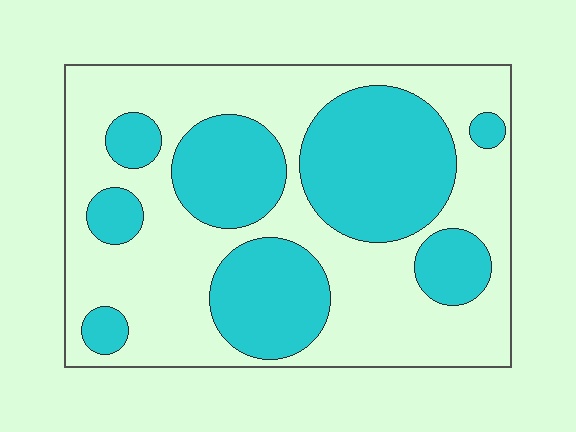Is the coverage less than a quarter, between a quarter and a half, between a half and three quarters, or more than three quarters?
Between a quarter and a half.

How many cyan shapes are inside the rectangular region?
8.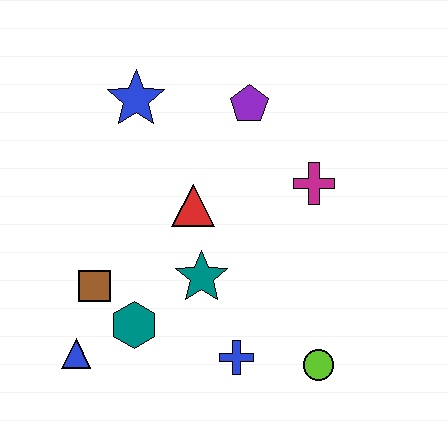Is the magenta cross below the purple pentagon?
Yes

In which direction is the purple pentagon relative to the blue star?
The purple pentagon is to the right of the blue star.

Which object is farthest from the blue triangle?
The purple pentagon is farthest from the blue triangle.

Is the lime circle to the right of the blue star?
Yes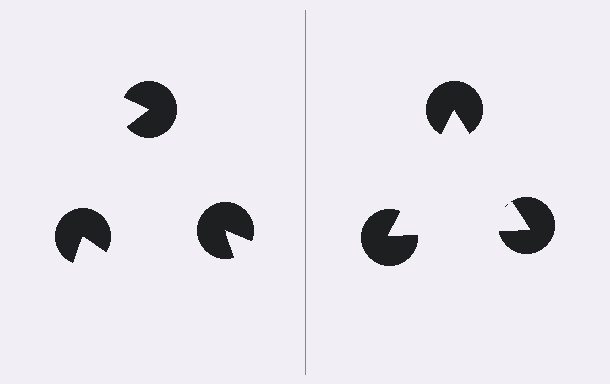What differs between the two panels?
The pac-man discs are positioned identically on both sides; only the wedge orientations differ. On the right they align to a triangle; on the left they are misaligned.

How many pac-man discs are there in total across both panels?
6 — 3 on each side.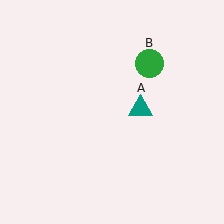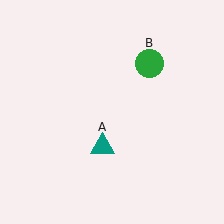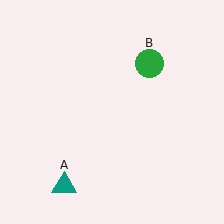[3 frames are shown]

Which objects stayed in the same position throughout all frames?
Green circle (object B) remained stationary.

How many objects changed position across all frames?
1 object changed position: teal triangle (object A).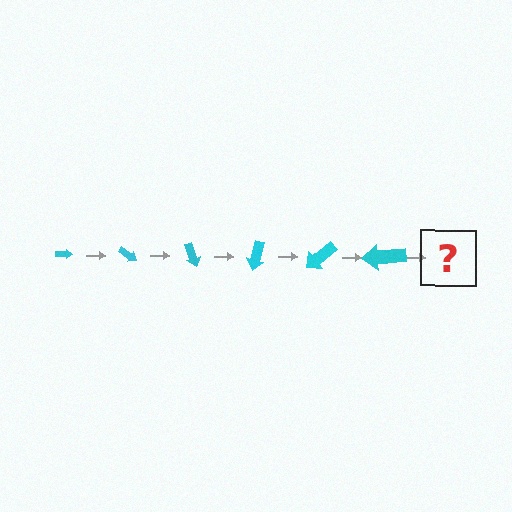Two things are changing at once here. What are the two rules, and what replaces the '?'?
The two rules are that the arrow grows larger each step and it rotates 35 degrees each step. The '?' should be an arrow, larger than the previous one and rotated 210 degrees from the start.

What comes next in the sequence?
The next element should be an arrow, larger than the previous one and rotated 210 degrees from the start.